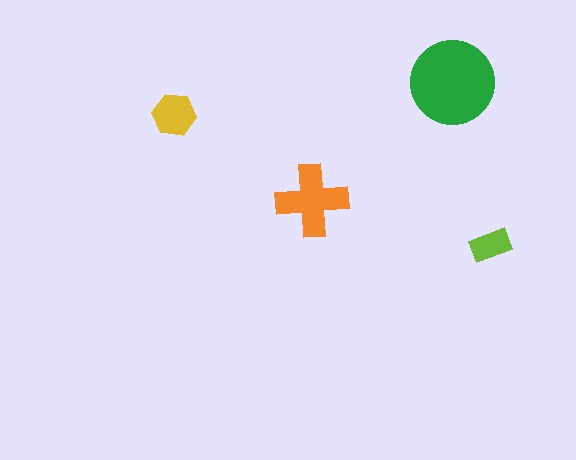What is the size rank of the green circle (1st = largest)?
1st.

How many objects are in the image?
There are 4 objects in the image.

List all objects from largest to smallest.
The green circle, the orange cross, the yellow hexagon, the lime rectangle.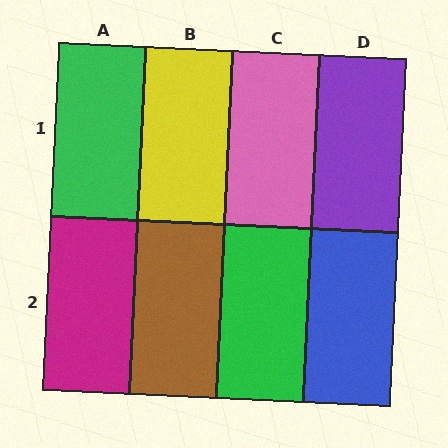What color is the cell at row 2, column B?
Brown.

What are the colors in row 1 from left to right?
Green, yellow, pink, purple.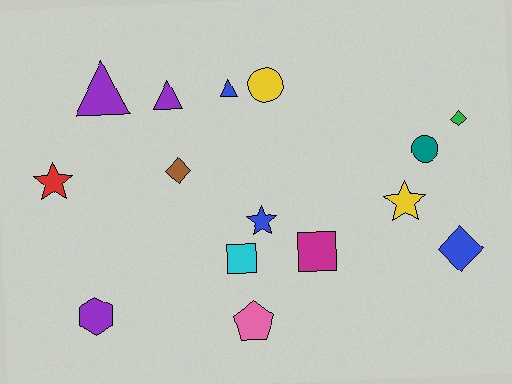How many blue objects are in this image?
There are 3 blue objects.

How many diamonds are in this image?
There are 3 diamonds.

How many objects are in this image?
There are 15 objects.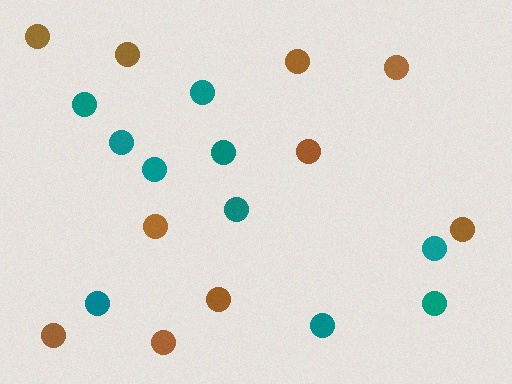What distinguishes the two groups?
There are 2 groups: one group of brown circles (10) and one group of teal circles (10).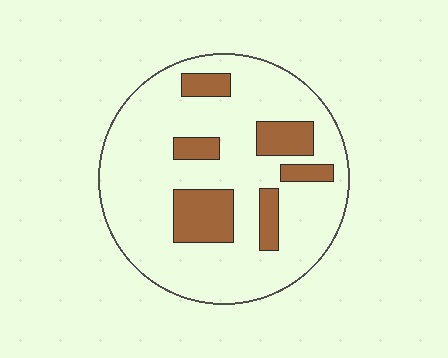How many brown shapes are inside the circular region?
6.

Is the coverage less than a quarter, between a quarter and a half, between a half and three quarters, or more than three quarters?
Less than a quarter.